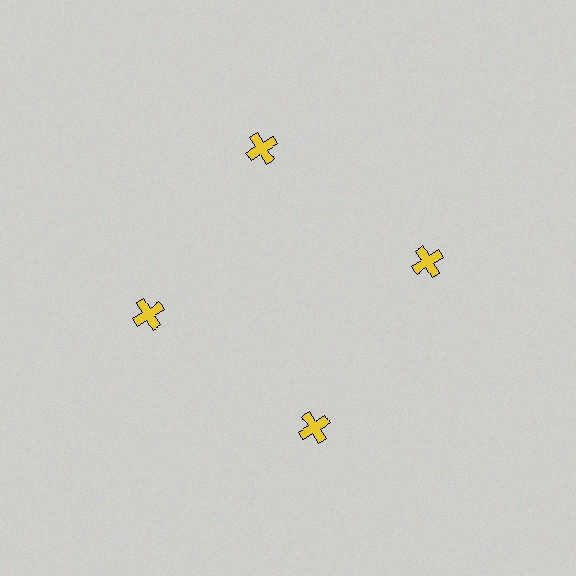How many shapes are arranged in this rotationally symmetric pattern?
There are 4 shapes, arranged in 4 groups of 1.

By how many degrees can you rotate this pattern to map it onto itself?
The pattern maps onto itself every 90 degrees of rotation.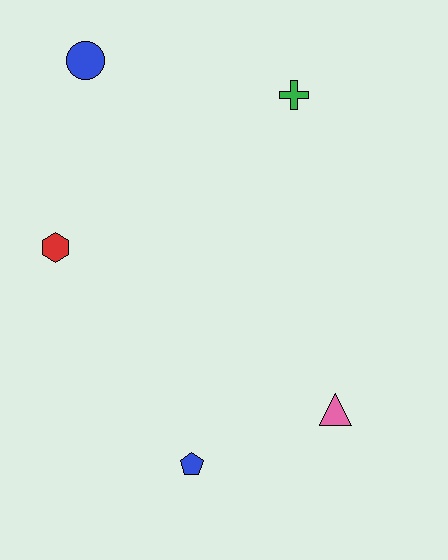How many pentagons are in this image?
There is 1 pentagon.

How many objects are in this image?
There are 5 objects.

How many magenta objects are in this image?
There are no magenta objects.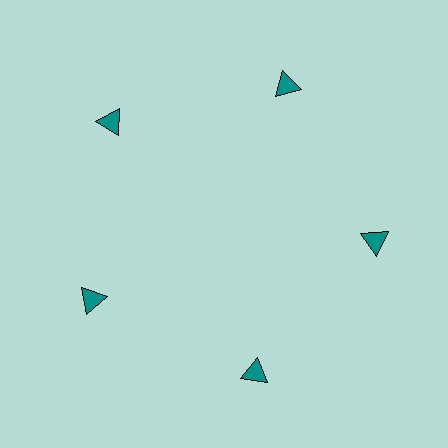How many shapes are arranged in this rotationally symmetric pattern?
There are 5 shapes, arranged in 5 groups of 1.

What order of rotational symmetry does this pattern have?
This pattern has 5-fold rotational symmetry.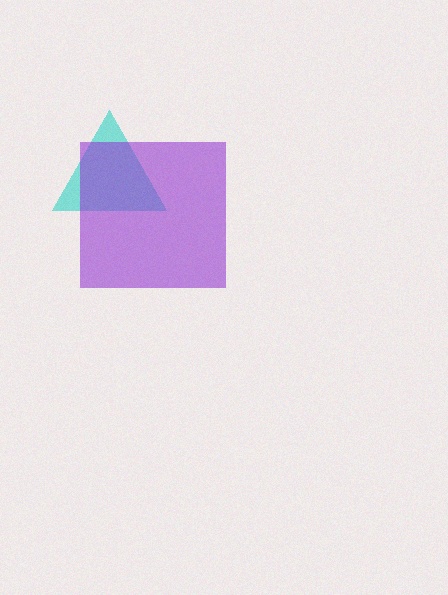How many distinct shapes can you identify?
There are 2 distinct shapes: a cyan triangle, a purple square.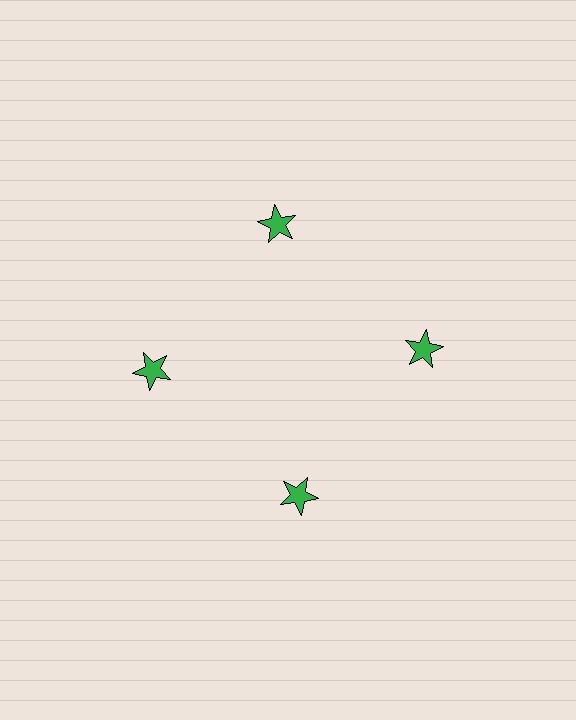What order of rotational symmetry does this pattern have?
This pattern has 4-fold rotational symmetry.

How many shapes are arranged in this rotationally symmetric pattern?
There are 4 shapes, arranged in 4 groups of 1.